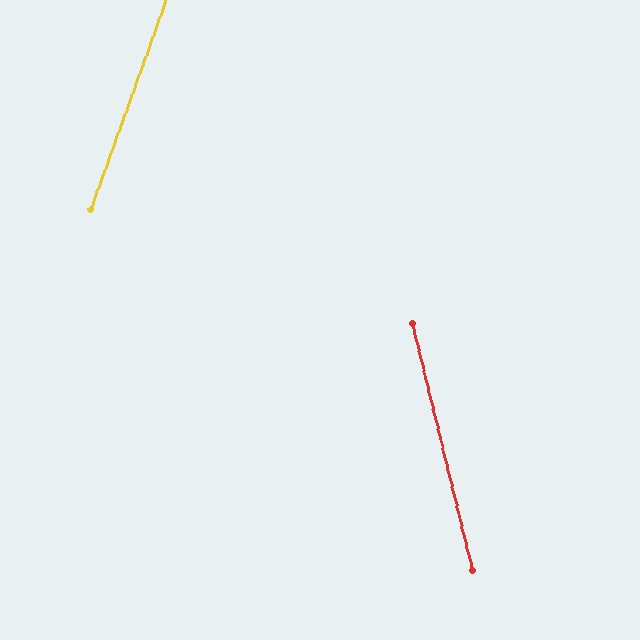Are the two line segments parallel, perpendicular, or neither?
Neither parallel nor perpendicular — they differ by about 34°.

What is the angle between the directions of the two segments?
Approximately 34 degrees.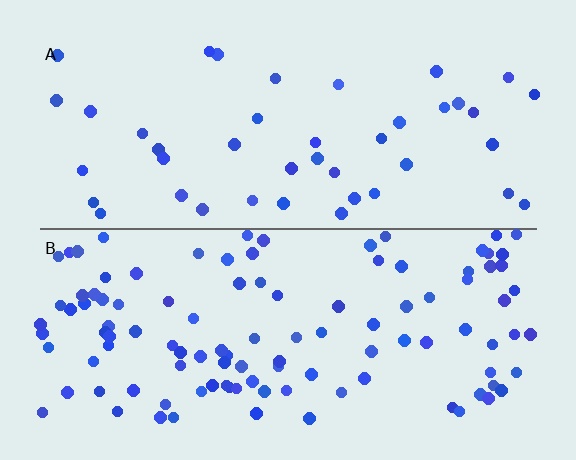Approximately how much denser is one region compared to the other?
Approximately 2.6× — region B over region A.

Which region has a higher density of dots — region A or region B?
B (the bottom).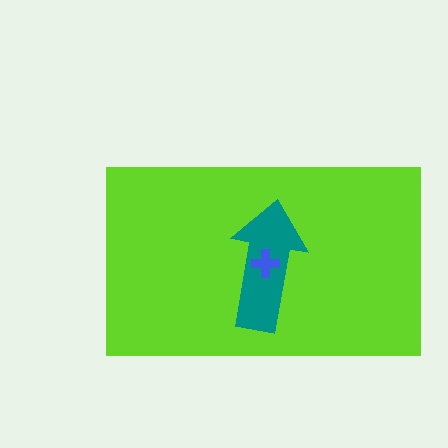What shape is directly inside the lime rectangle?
The teal arrow.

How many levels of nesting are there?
3.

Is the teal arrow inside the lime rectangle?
Yes.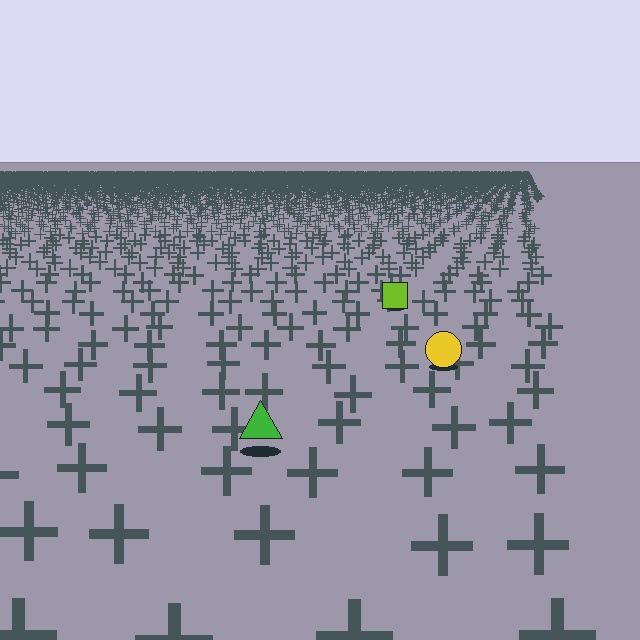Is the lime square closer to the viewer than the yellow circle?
No. The yellow circle is closer — you can tell from the texture gradient: the ground texture is coarser near it.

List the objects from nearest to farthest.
From nearest to farthest: the green triangle, the yellow circle, the lime square.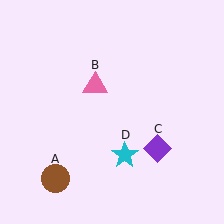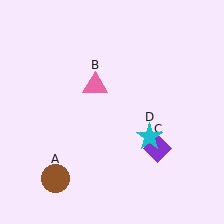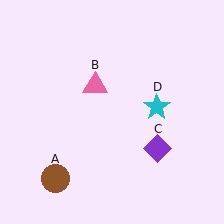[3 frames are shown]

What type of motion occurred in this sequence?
The cyan star (object D) rotated counterclockwise around the center of the scene.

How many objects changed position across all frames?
1 object changed position: cyan star (object D).